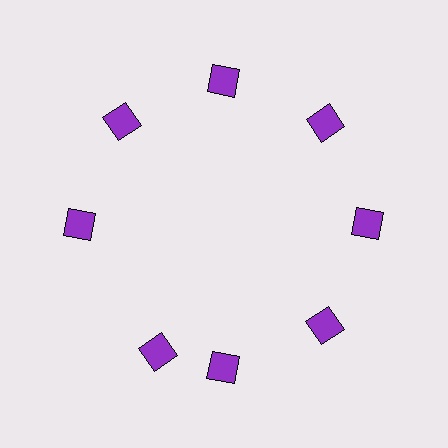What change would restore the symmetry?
The symmetry would be restored by rotating it back into even spacing with its neighbors so that all 8 diamonds sit at equal angles and equal distance from the center.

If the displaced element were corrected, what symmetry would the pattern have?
It would have 8-fold rotational symmetry — the pattern would map onto itself every 45 degrees.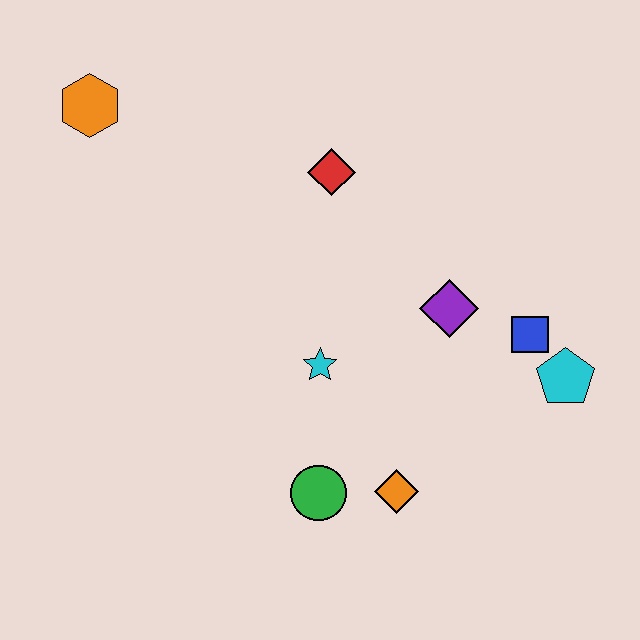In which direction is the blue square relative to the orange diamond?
The blue square is above the orange diamond.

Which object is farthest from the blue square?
The orange hexagon is farthest from the blue square.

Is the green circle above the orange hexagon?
No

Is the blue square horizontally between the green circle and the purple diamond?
No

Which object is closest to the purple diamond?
The blue square is closest to the purple diamond.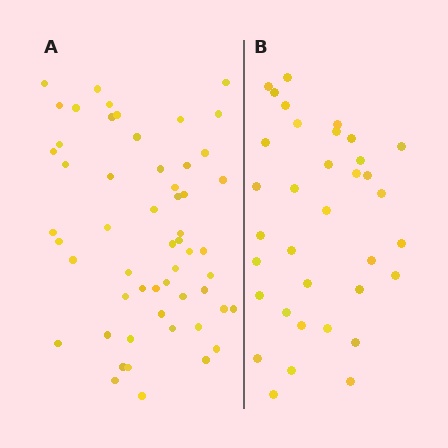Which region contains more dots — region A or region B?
Region A (the left region) has more dots.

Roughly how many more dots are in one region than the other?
Region A has approximately 20 more dots than region B.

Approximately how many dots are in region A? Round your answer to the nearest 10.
About 60 dots. (The exact count is 55, which rounds to 60.)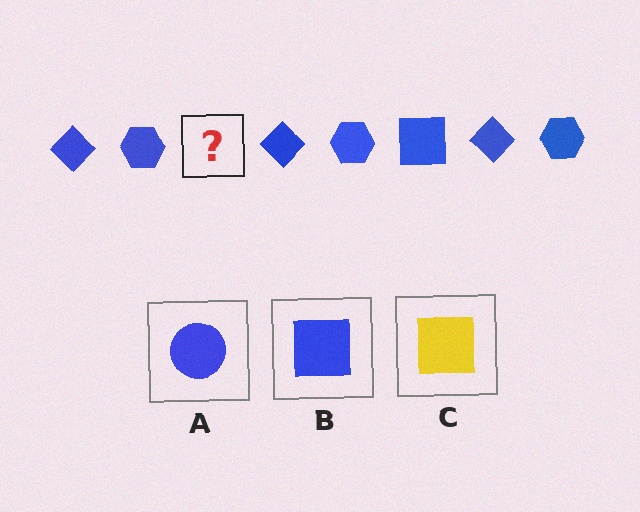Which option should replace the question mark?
Option B.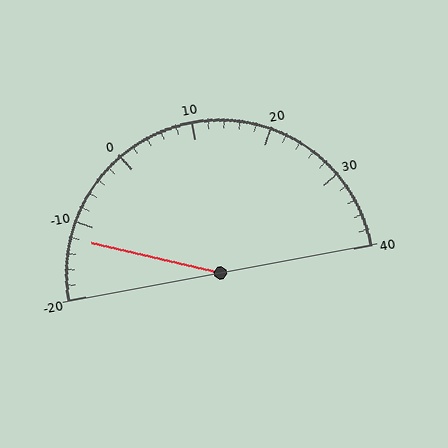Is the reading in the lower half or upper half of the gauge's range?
The reading is in the lower half of the range (-20 to 40).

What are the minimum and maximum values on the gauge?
The gauge ranges from -20 to 40.